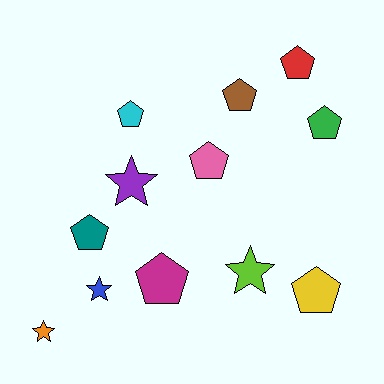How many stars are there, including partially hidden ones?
There are 4 stars.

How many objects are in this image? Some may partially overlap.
There are 12 objects.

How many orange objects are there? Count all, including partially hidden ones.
There is 1 orange object.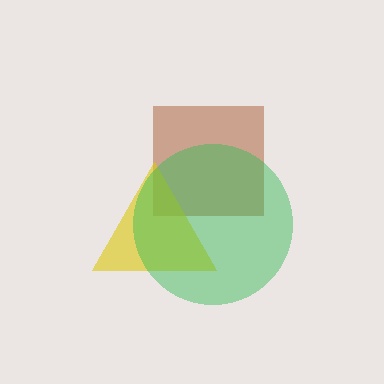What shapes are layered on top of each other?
The layered shapes are: a brown square, a yellow triangle, a green circle.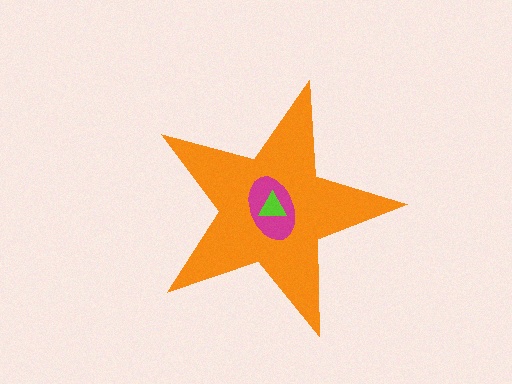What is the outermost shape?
The orange star.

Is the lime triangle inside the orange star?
Yes.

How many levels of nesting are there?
3.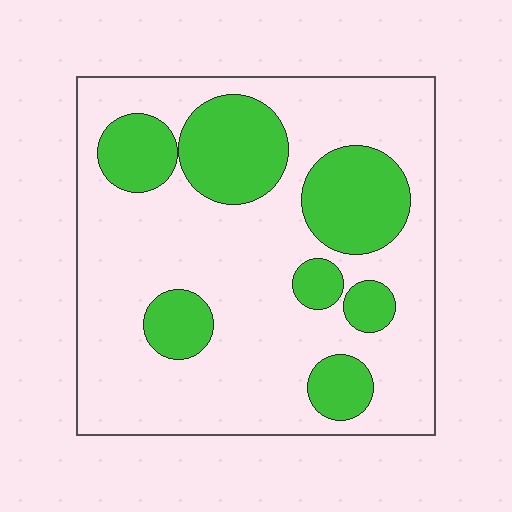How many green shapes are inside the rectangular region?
7.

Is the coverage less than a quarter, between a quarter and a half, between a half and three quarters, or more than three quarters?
Between a quarter and a half.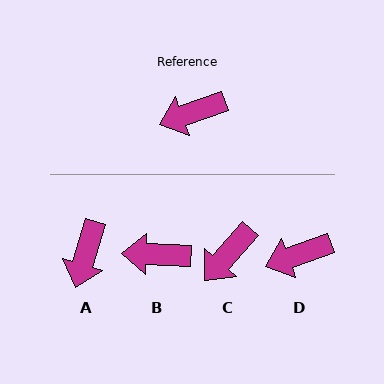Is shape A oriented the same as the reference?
No, it is off by about 54 degrees.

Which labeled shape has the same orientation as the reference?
D.